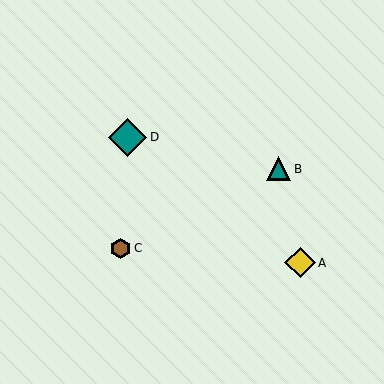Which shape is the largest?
The teal diamond (labeled D) is the largest.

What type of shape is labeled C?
Shape C is a brown hexagon.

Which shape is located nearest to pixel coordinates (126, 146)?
The teal diamond (labeled D) at (128, 137) is nearest to that location.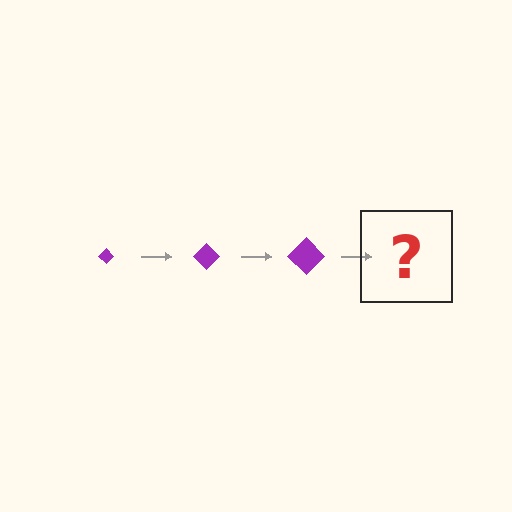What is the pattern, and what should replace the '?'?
The pattern is that the diamond gets progressively larger each step. The '?' should be a purple diamond, larger than the previous one.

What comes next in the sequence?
The next element should be a purple diamond, larger than the previous one.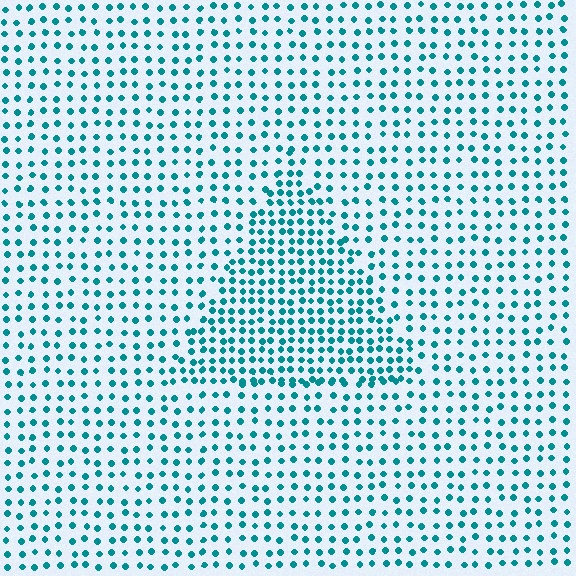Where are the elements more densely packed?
The elements are more densely packed inside the triangle boundary.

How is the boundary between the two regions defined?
The boundary is defined by a change in element density (approximately 1.7x ratio). All elements are the same color, size, and shape.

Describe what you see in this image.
The image contains small teal elements arranged at two different densities. A triangle-shaped region is visible where the elements are more densely packed than the surrounding area.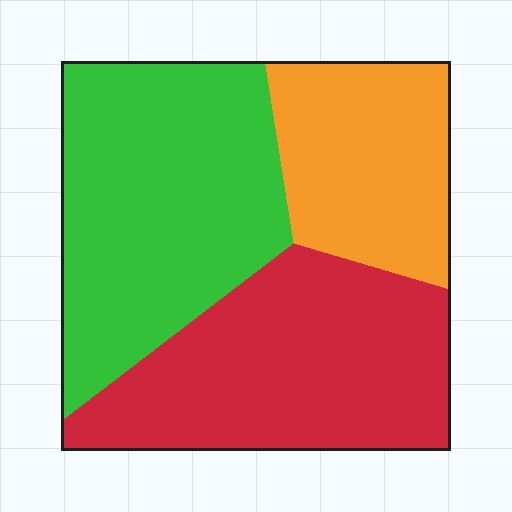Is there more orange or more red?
Red.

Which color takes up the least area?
Orange, at roughly 25%.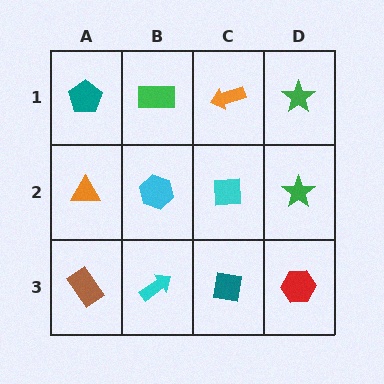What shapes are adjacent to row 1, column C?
A cyan square (row 2, column C), a green rectangle (row 1, column B), a green star (row 1, column D).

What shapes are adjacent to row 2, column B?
A green rectangle (row 1, column B), a cyan arrow (row 3, column B), an orange triangle (row 2, column A), a cyan square (row 2, column C).